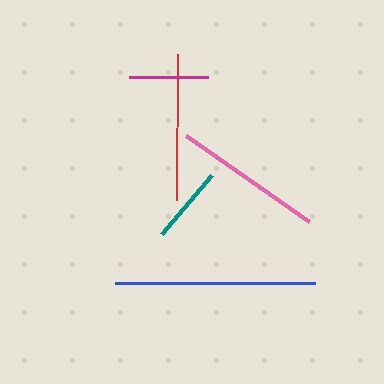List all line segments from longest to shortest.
From longest to shortest: blue, pink, red, magenta, teal.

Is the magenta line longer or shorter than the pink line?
The pink line is longer than the magenta line.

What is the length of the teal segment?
The teal segment is approximately 78 pixels long.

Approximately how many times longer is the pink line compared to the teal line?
The pink line is approximately 1.9 times the length of the teal line.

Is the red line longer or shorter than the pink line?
The pink line is longer than the red line.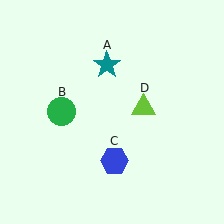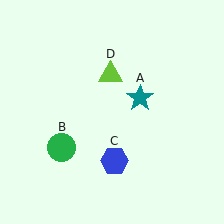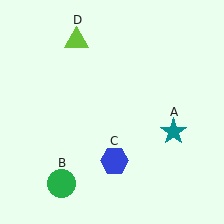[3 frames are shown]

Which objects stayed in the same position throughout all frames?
Blue hexagon (object C) remained stationary.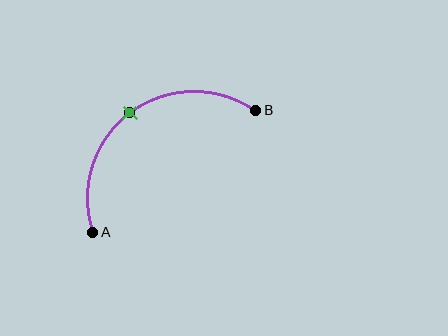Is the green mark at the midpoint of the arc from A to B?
Yes. The green mark lies on the arc at equal arc-length from both A and B — it is the arc midpoint.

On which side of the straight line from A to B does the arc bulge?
The arc bulges above and to the left of the straight line connecting A and B.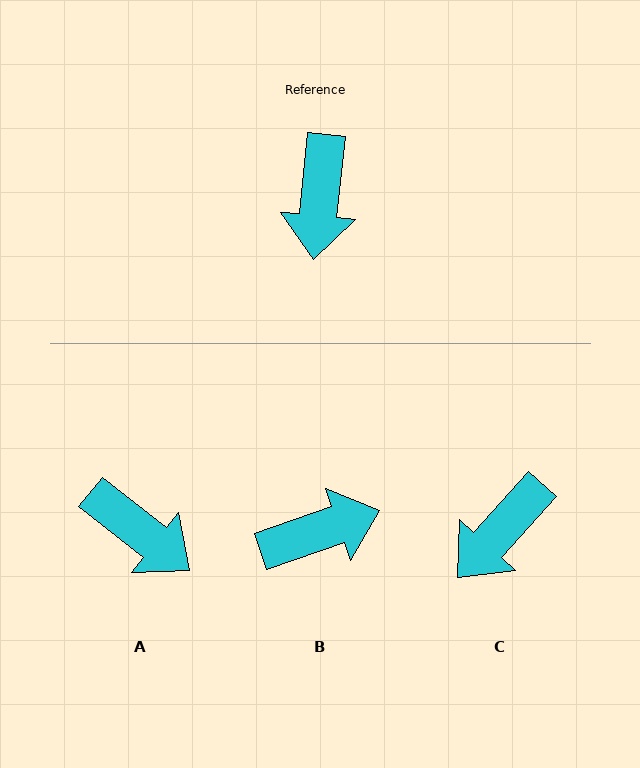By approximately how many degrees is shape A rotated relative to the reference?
Approximately 57 degrees counter-clockwise.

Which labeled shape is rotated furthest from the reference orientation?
B, about 115 degrees away.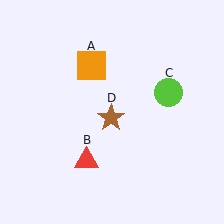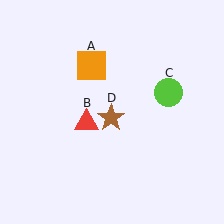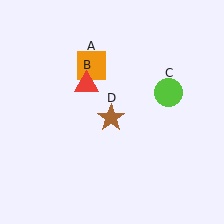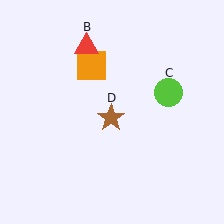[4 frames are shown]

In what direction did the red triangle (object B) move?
The red triangle (object B) moved up.